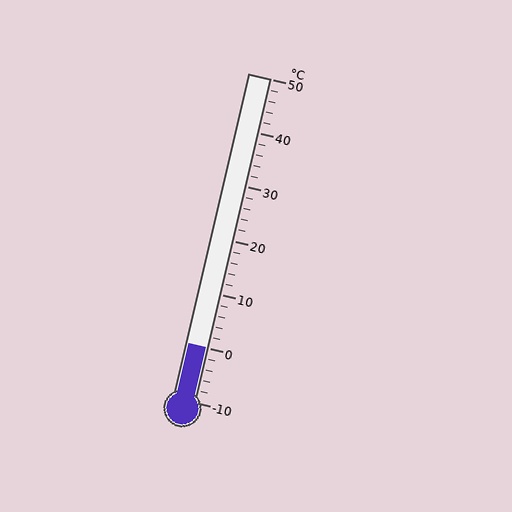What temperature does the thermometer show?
The thermometer shows approximately 0°C.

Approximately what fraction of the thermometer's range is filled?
The thermometer is filled to approximately 15% of its range.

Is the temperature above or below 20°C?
The temperature is below 20°C.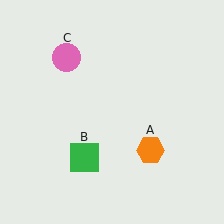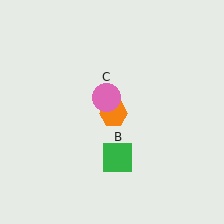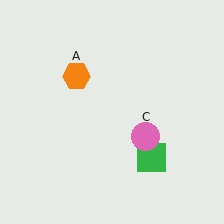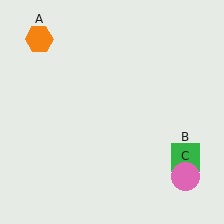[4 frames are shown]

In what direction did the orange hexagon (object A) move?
The orange hexagon (object A) moved up and to the left.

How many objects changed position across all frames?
3 objects changed position: orange hexagon (object A), green square (object B), pink circle (object C).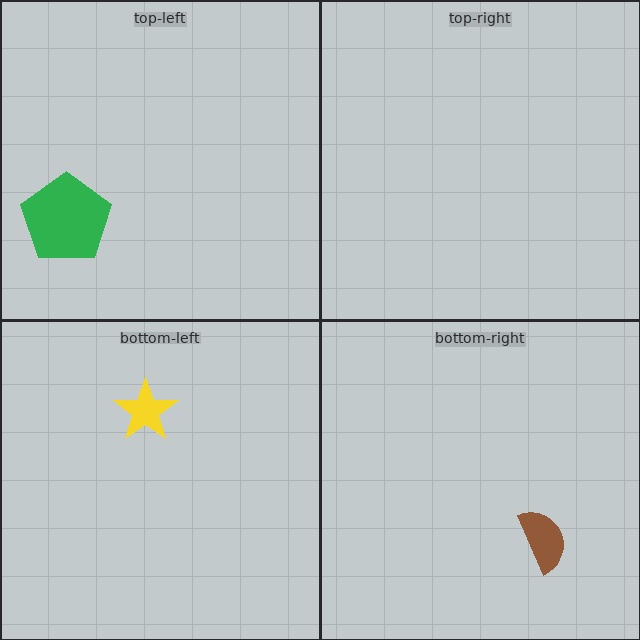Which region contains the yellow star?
The bottom-left region.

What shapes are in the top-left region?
The green pentagon.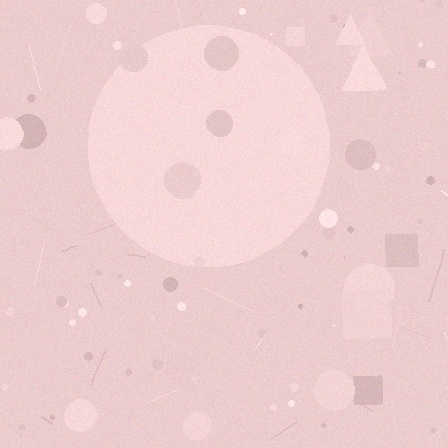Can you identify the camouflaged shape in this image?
The camouflaged shape is a circle.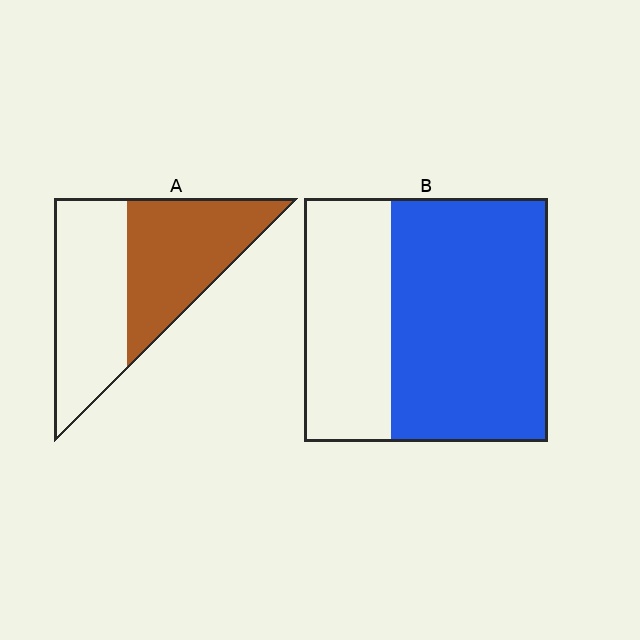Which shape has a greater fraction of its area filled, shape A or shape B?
Shape B.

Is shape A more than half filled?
Roughly half.